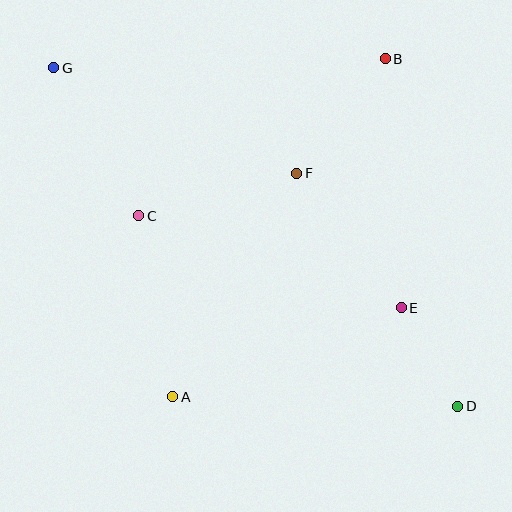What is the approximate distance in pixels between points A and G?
The distance between A and G is approximately 350 pixels.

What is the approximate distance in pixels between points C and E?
The distance between C and E is approximately 278 pixels.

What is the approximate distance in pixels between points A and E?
The distance between A and E is approximately 245 pixels.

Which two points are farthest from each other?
Points D and G are farthest from each other.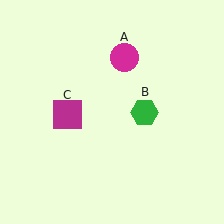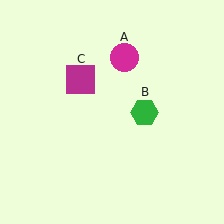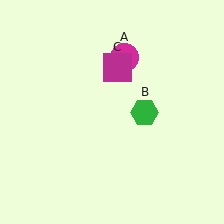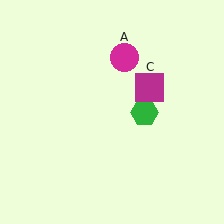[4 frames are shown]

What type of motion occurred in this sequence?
The magenta square (object C) rotated clockwise around the center of the scene.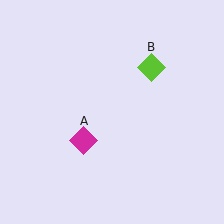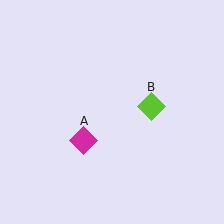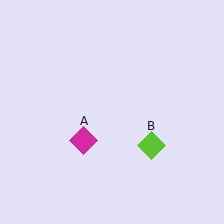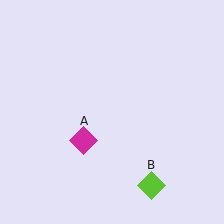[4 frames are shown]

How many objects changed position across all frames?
1 object changed position: lime diamond (object B).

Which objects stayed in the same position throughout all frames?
Magenta diamond (object A) remained stationary.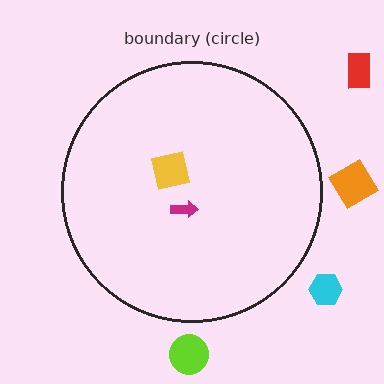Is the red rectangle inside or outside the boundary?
Outside.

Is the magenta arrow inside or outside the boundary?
Inside.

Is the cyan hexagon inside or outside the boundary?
Outside.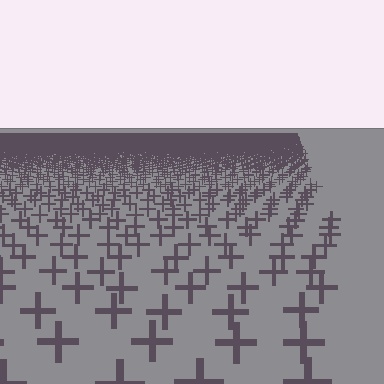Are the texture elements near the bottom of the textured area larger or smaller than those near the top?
Larger. Near the bottom, elements are closer to the viewer and appear at a bigger on-screen size.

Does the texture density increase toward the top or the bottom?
Density increases toward the top.